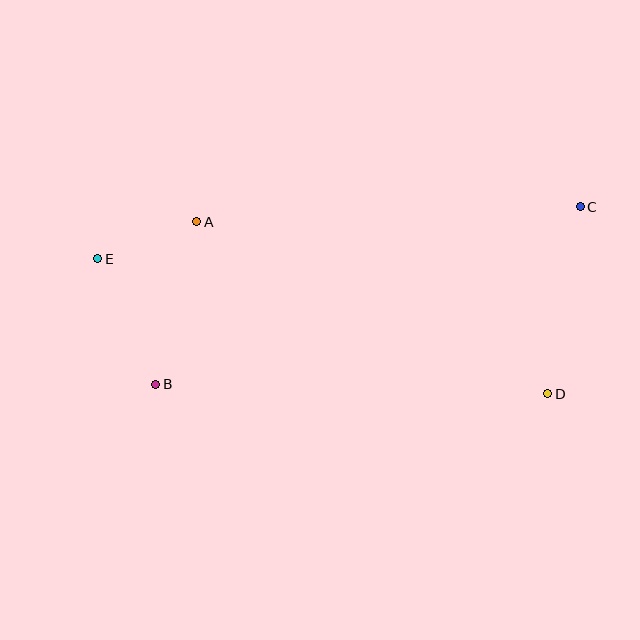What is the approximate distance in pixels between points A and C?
The distance between A and C is approximately 383 pixels.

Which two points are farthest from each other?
Points C and E are farthest from each other.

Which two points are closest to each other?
Points A and E are closest to each other.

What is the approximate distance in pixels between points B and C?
The distance between B and C is approximately 460 pixels.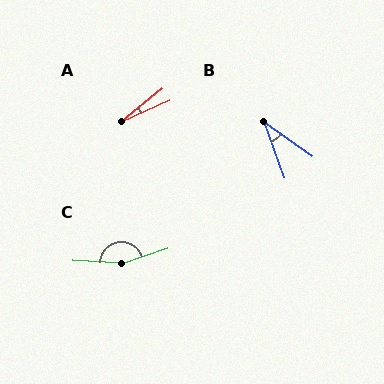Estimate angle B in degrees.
Approximately 35 degrees.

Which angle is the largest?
C, at approximately 159 degrees.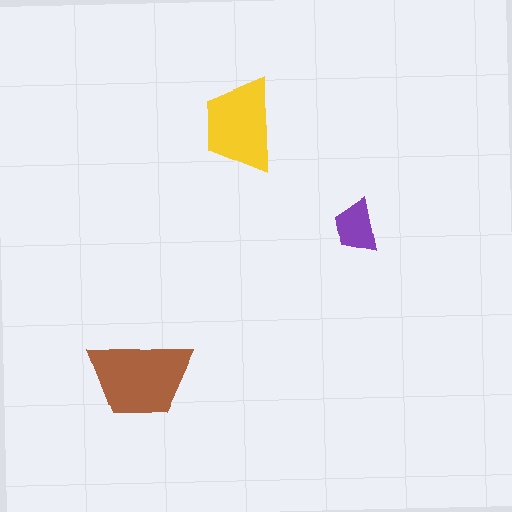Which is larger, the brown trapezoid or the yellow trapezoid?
The brown one.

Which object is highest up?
The yellow trapezoid is topmost.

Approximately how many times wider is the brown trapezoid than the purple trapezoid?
About 2 times wider.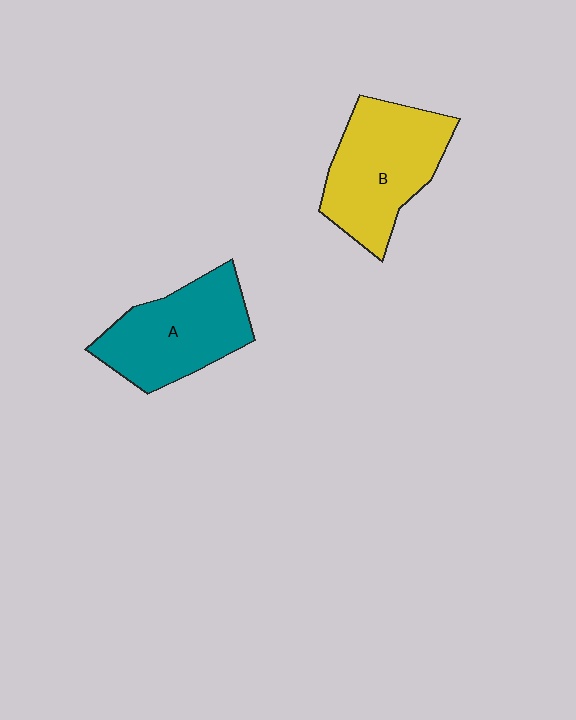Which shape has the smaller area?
Shape A (teal).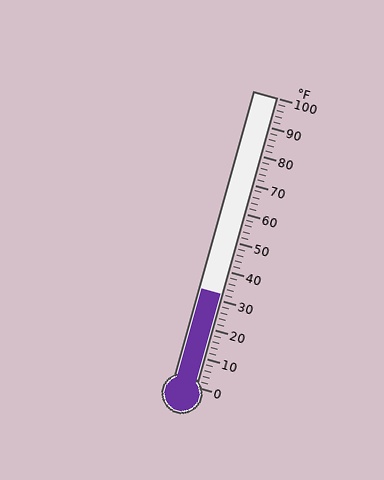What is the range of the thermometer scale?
The thermometer scale ranges from 0°F to 100°F.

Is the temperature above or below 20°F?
The temperature is above 20°F.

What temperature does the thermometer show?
The thermometer shows approximately 32°F.